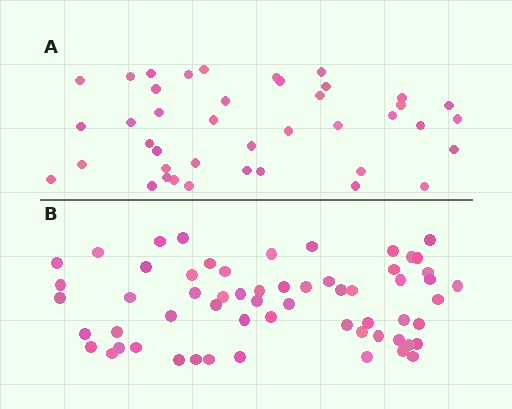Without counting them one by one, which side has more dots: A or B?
Region B (the bottom region) has more dots.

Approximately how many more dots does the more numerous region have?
Region B has approximately 20 more dots than region A.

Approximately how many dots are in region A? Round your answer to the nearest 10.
About 40 dots. (The exact count is 41, which rounds to 40.)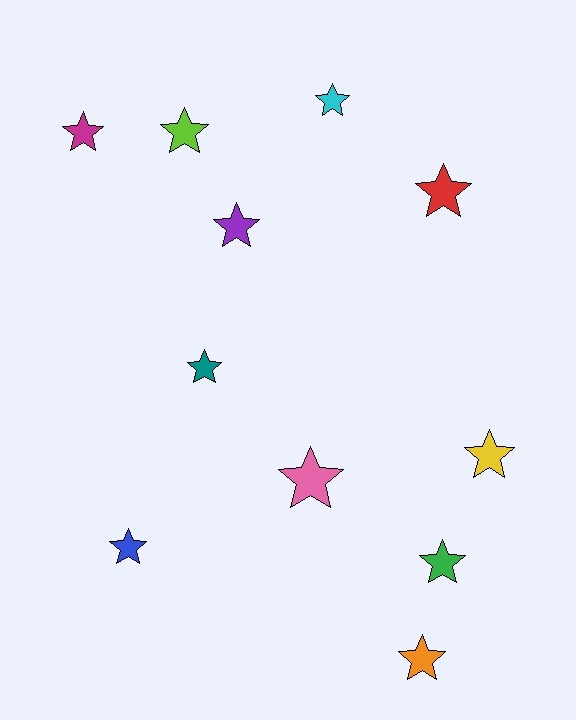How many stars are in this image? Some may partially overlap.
There are 11 stars.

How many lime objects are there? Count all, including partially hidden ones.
There is 1 lime object.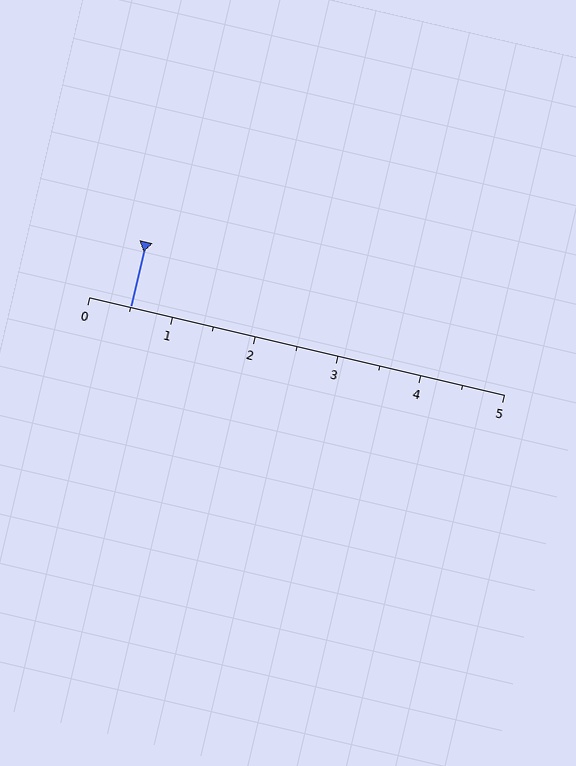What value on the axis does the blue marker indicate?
The marker indicates approximately 0.5.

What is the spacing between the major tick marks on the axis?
The major ticks are spaced 1 apart.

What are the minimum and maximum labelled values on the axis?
The axis runs from 0 to 5.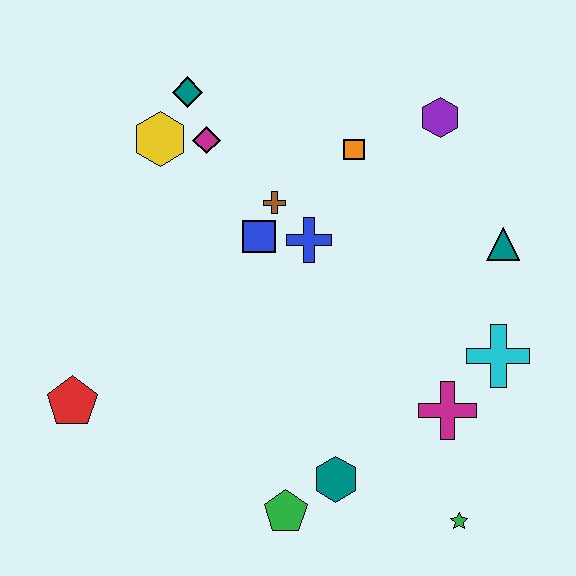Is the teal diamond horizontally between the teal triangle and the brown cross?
No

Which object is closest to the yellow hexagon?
The magenta diamond is closest to the yellow hexagon.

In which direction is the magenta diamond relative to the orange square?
The magenta diamond is to the left of the orange square.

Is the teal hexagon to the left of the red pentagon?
No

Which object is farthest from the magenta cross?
The teal diamond is farthest from the magenta cross.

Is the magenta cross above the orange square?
No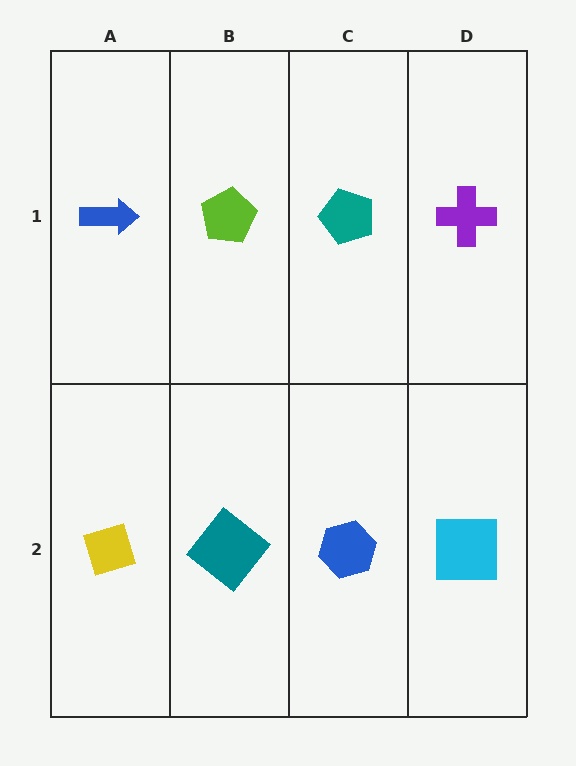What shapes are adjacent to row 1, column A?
A yellow diamond (row 2, column A), a lime pentagon (row 1, column B).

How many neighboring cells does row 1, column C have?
3.